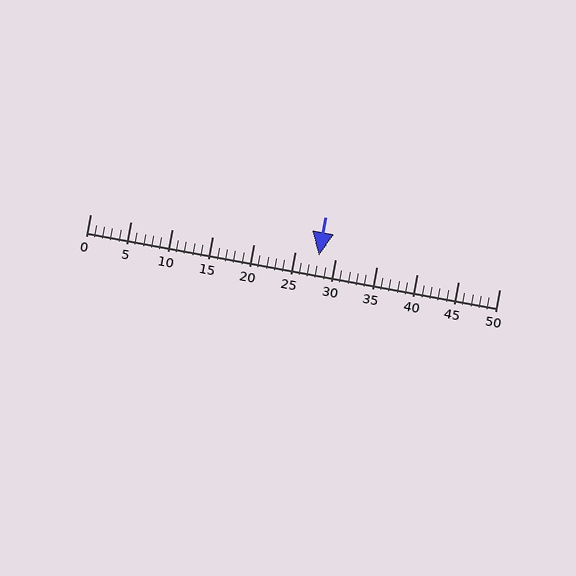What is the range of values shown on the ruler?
The ruler shows values from 0 to 50.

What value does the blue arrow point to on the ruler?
The blue arrow points to approximately 28.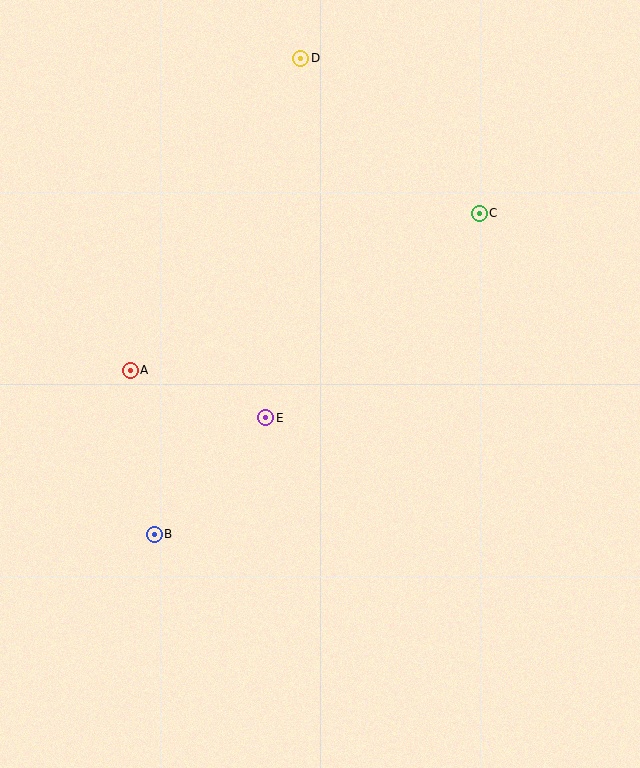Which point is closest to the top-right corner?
Point C is closest to the top-right corner.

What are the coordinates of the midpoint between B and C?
The midpoint between B and C is at (317, 374).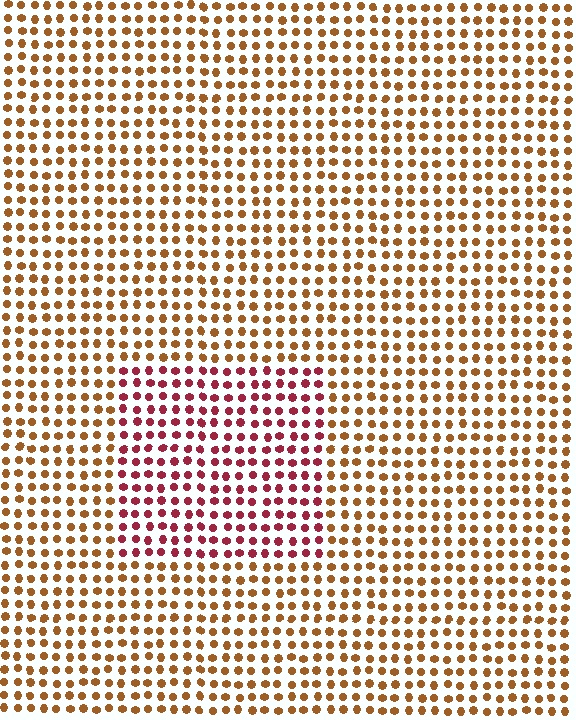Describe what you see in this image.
The image is filled with small brown elements in a uniform arrangement. A rectangle-shaped region is visible where the elements are tinted to a slightly different hue, forming a subtle color boundary.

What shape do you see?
I see a rectangle.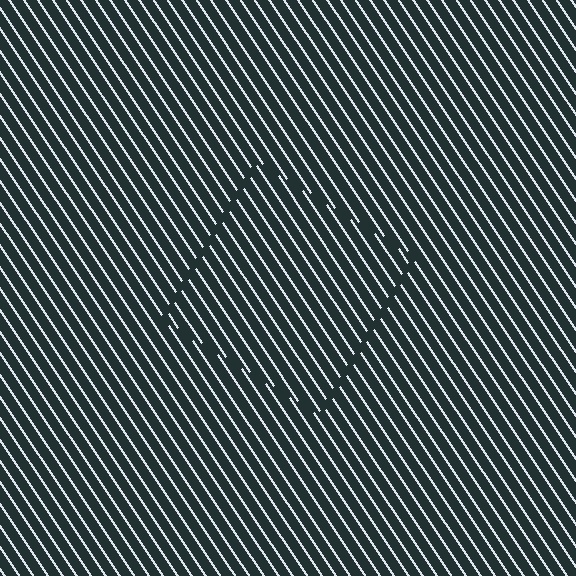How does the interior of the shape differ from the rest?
The interior of the shape contains the same grating, shifted by half a period — the contour is defined by the phase discontinuity where line-ends from the inner and outer gratings abut.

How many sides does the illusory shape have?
4 sides — the line-ends trace a square.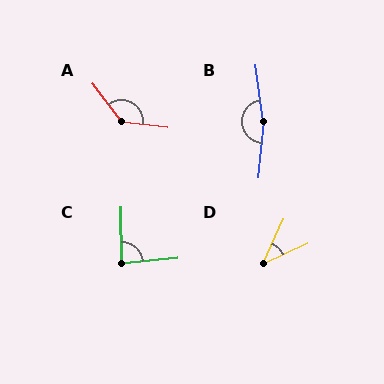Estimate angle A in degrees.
Approximately 135 degrees.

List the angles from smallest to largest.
D (41°), C (85°), A (135°), B (167°).